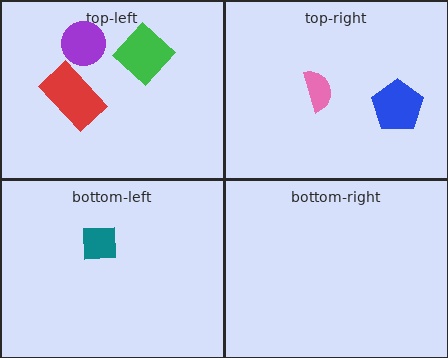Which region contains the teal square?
The bottom-left region.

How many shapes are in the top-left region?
3.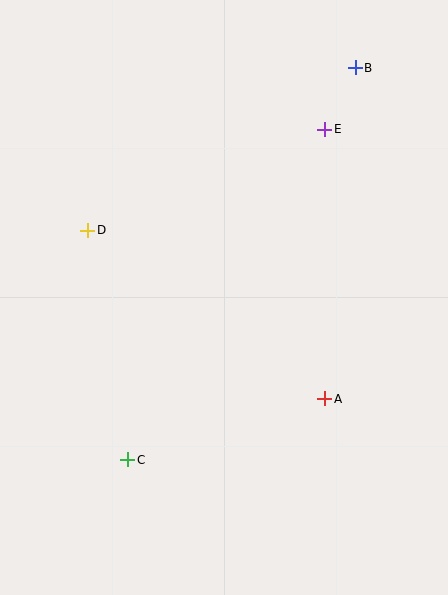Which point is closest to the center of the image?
Point A at (325, 399) is closest to the center.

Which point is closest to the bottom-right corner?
Point A is closest to the bottom-right corner.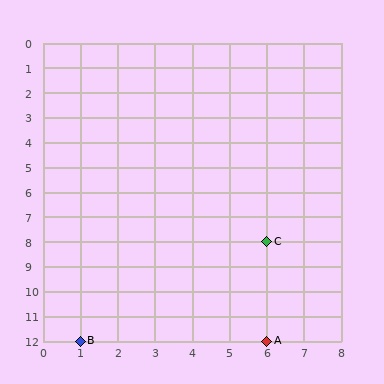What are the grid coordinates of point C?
Point C is at grid coordinates (6, 8).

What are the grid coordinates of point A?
Point A is at grid coordinates (6, 12).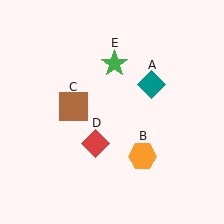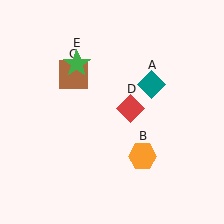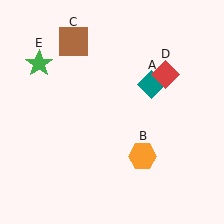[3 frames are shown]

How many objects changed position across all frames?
3 objects changed position: brown square (object C), red diamond (object D), green star (object E).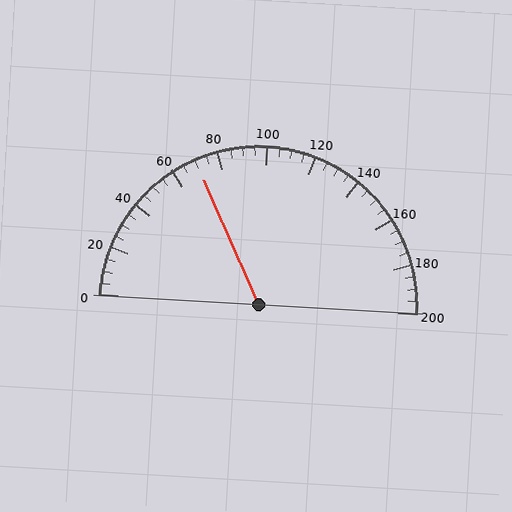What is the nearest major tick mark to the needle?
The nearest major tick mark is 80.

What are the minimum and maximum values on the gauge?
The gauge ranges from 0 to 200.